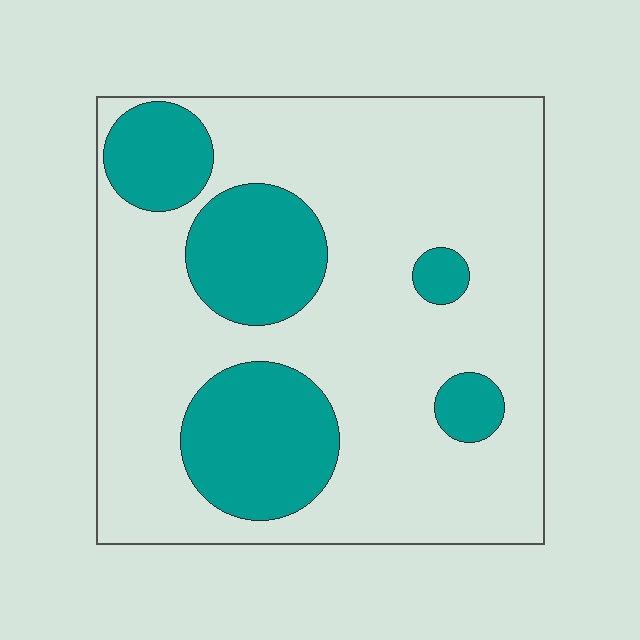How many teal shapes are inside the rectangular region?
5.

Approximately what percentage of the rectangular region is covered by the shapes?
Approximately 25%.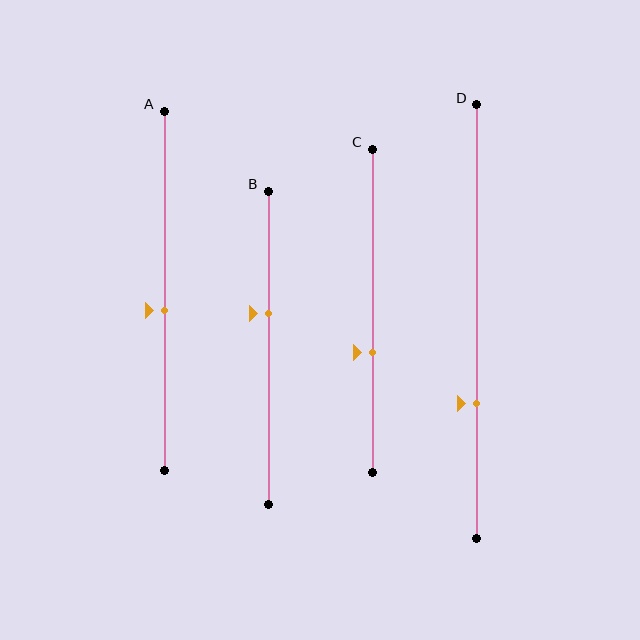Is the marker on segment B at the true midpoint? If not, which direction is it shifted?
No, the marker on segment B is shifted upward by about 11% of the segment length.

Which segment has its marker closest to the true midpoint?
Segment A has its marker closest to the true midpoint.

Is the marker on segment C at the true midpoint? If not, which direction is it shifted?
No, the marker on segment C is shifted downward by about 13% of the segment length.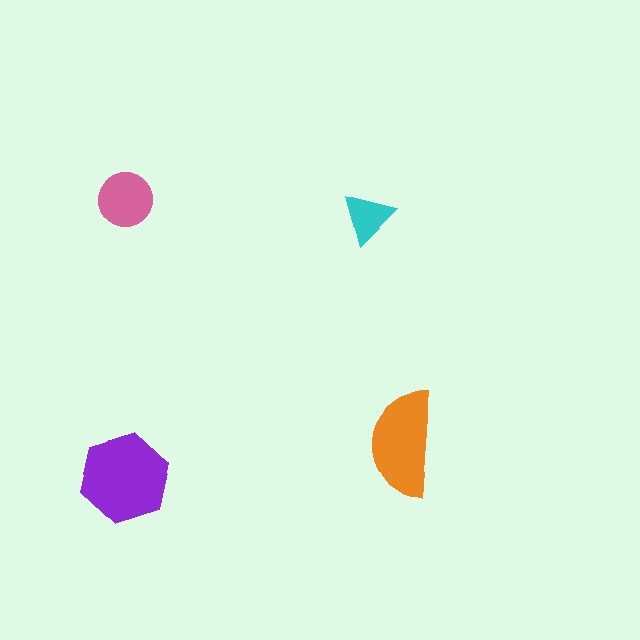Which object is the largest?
The purple hexagon.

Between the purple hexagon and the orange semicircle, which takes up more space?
The purple hexagon.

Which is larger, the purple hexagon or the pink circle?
The purple hexagon.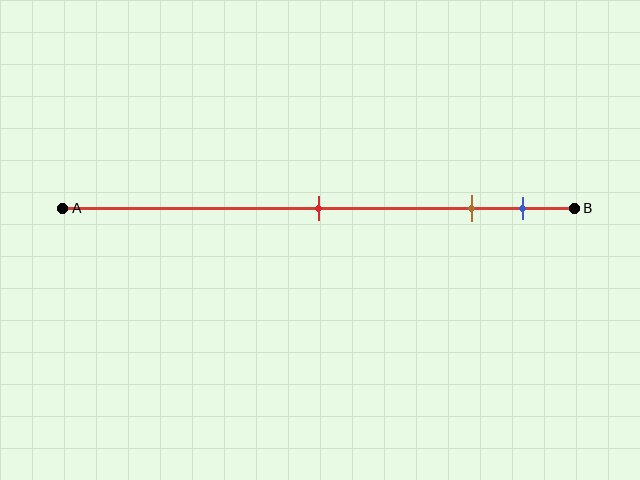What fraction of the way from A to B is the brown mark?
The brown mark is approximately 80% (0.8) of the way from A to B.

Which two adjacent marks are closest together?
The brown and blue marks are the closest adjacent pair.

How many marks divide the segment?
There are 3 marks dividing the segment.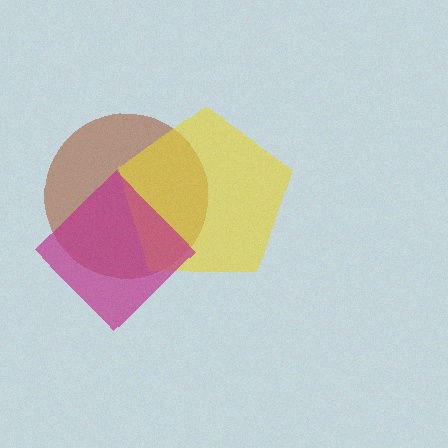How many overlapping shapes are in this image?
There are 3 overlapping shapes in the image.